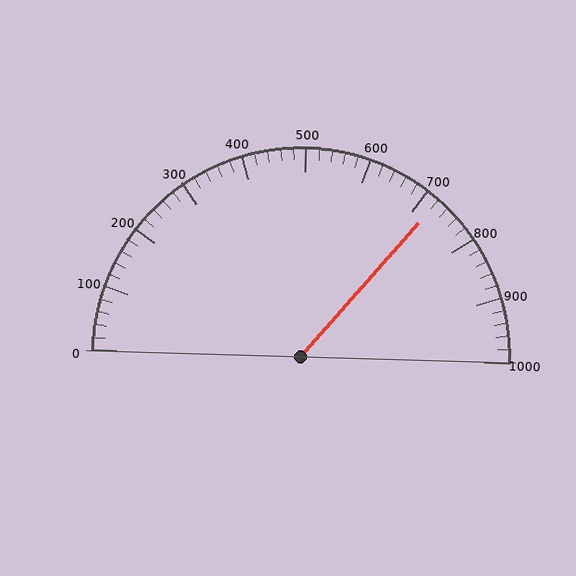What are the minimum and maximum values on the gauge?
The gauge ranges from 0 to 1000.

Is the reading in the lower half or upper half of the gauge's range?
The reading is in the upper half of the range (0 to 1000).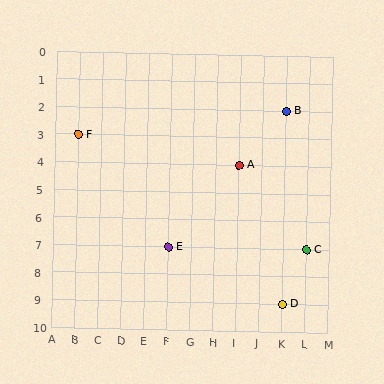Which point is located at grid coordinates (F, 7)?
Point E is at (F, 7).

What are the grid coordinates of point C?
Point C is at grid coordinates (L, 7).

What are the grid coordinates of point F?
Point F is at grid coordinates (B, 3).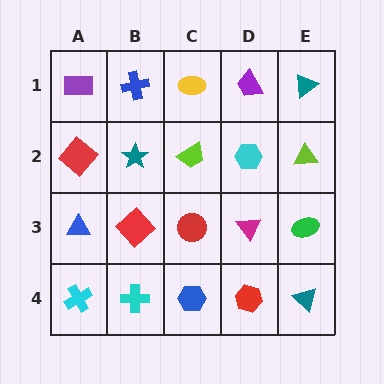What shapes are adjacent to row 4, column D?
A magenta triangle (row 3, column D), a blue hexagon (row 4, column C), a teal triangle (row 4, column E).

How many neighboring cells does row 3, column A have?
3.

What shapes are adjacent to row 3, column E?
A lime triangle (row 2, column E), a teal triangle (row 4, column E), a magenta triangle (row 3, column D).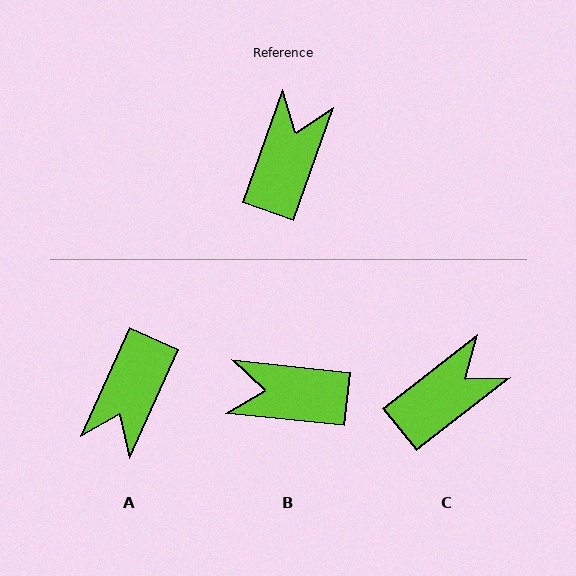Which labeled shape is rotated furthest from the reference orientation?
A, about 175 degrees away.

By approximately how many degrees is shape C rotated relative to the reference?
Approximately 33 degrees clockwise.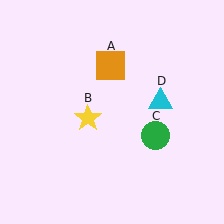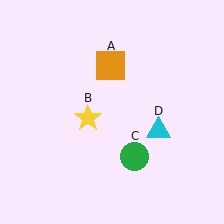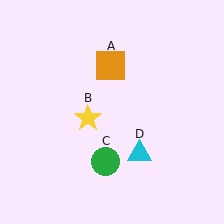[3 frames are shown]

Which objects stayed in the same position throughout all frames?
Orange square (object A) and yellow star (object B) remained stationary.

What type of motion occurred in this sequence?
The green circle (object C), cyan triangle (object D) rotated clockwise around the center of the scene.